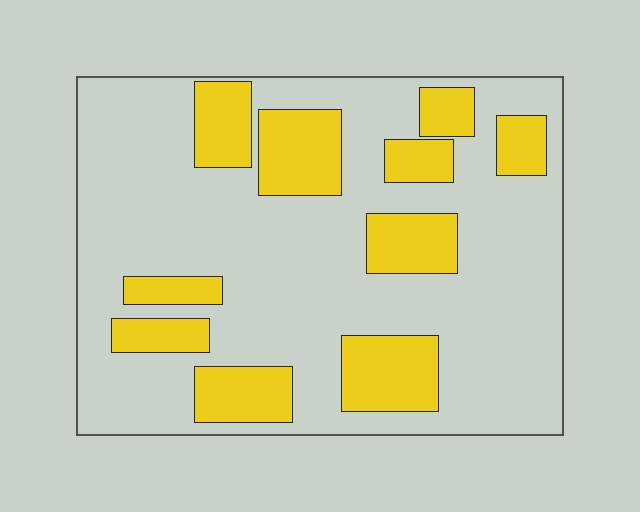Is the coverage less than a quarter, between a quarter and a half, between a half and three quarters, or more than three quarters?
Between a quarter and a half.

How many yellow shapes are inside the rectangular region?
10.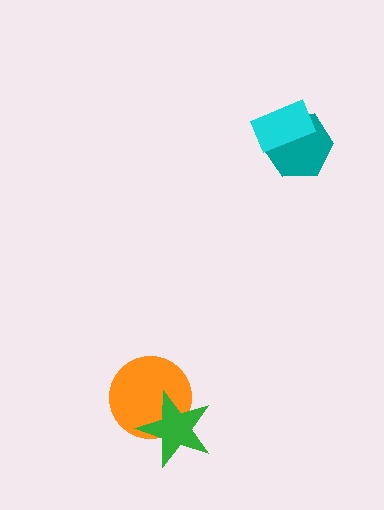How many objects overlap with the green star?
1 object overlaps with the green star.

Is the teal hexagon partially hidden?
Yes, it is partially covered by another shape.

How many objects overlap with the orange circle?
1 object overlaps with the orange circle.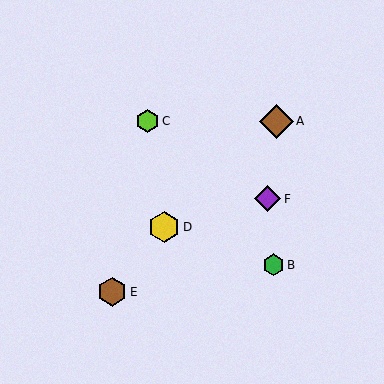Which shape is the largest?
The brown diamond (labeled A) is the largest.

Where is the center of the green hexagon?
The center of the green hexagon is at (273, 265).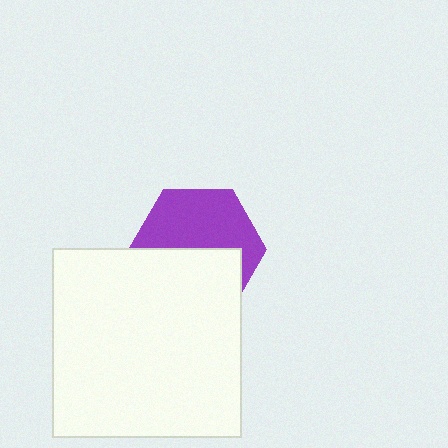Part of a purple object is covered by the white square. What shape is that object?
It is a hexagon.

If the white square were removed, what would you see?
You would see the complete purple hexagon.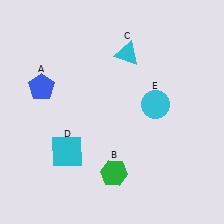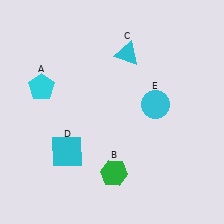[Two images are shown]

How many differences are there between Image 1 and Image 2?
There is 1 difference between the two images.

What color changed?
The pentagon (A) changed from blue in Image 1 to cyan in Image 2.